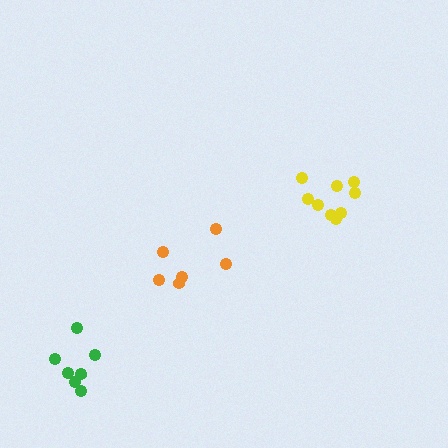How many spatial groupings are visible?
There are 3 spatial groupings.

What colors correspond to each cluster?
The clusters are colored: orange, yellow, green.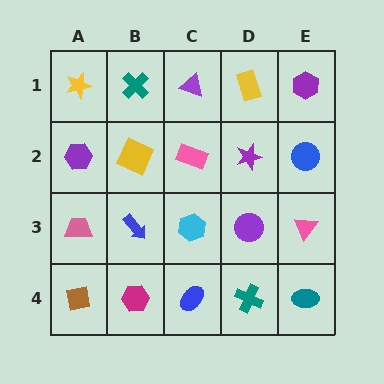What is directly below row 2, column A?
A pink trapezoid.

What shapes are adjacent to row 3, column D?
A purple star (row 2, column D), a teal cross (row 4, column D), a cyan hexagon (row 3, column C), a pink triangle (row 3, column E).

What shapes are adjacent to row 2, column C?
A purple triangle (row 1, column C), a cyan hexagon (row 3, column C), a yellow square (row 2, column B), a purple star (row 2, column D).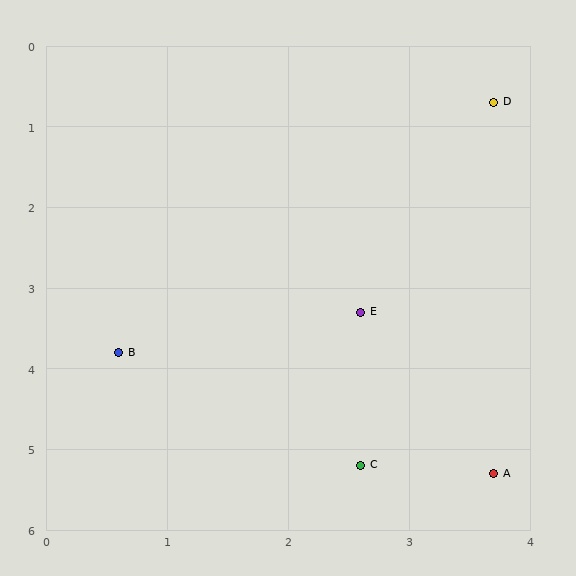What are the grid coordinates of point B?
Point B is at approximately (0.6, 3.8).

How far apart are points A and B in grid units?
Points A and B are about 3.4 grid units apart.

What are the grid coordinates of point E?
Point E is at approximately (2.6, 3.3).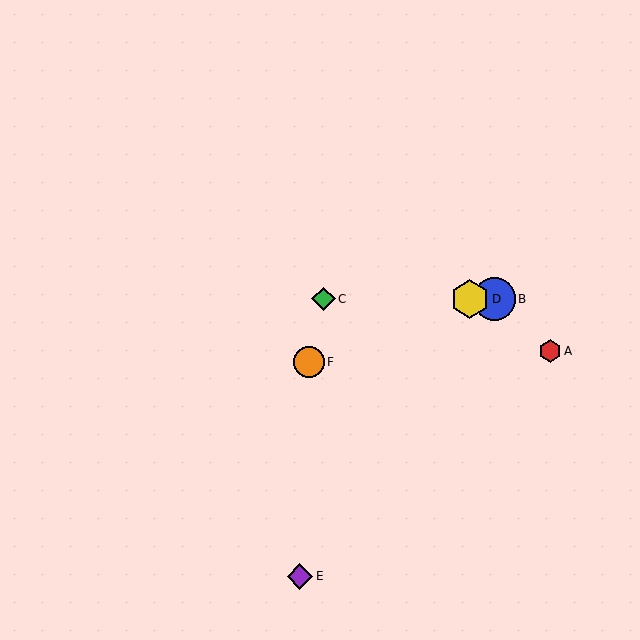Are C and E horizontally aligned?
No, C is at y≈299 and E is at y≈576.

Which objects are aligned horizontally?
Objects B, C, D are aligned horizontally.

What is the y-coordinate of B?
Object B is at y≈299.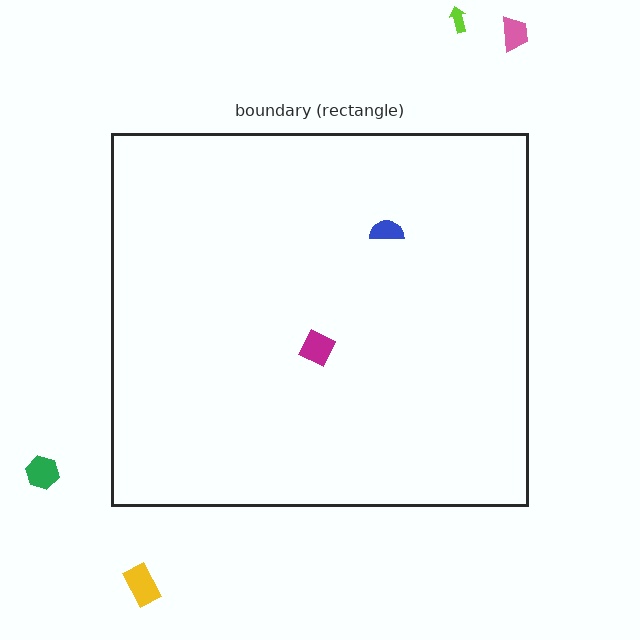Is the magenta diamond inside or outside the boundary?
Inside.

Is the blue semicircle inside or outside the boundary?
Inside.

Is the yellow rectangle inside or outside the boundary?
Outside.